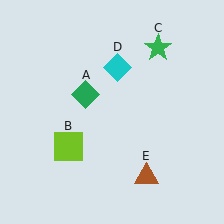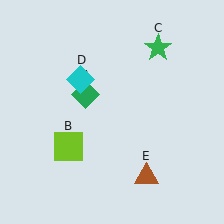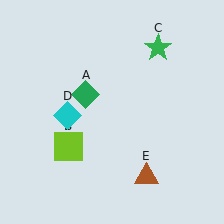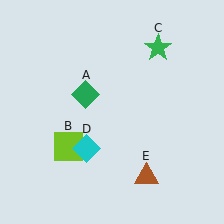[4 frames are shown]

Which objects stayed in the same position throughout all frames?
Green diamond (object A) and lime square (object B) and green star (object C) and brown triangle (object E) remained stationary.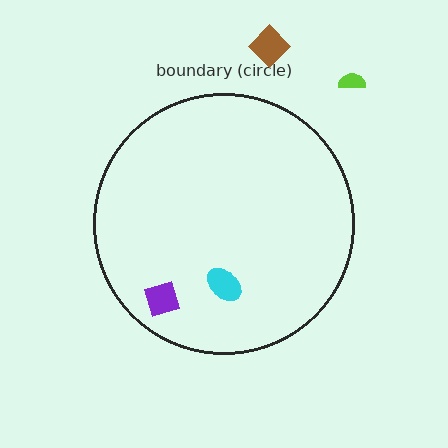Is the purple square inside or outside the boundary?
Inside.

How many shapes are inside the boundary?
2 inside, 2 outside.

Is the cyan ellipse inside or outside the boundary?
Inside.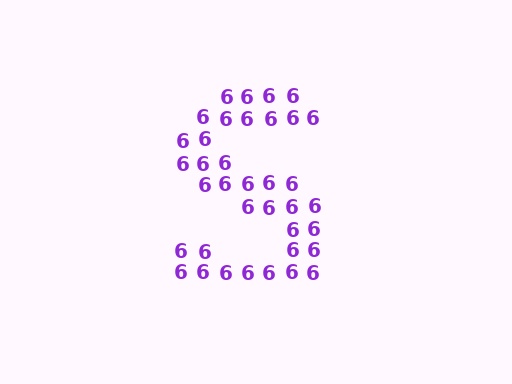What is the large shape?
The large shape is the letter S.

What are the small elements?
The small elements are digit 6's.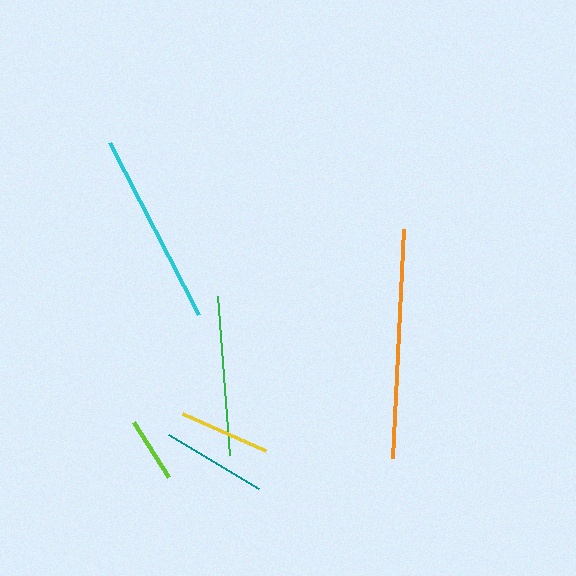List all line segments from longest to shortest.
From longest to shortest: orange, cyan, green, teal, yellow, lime.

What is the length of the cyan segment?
The cyan segment is approximately 193 pixels long.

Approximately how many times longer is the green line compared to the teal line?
The green line is approximately 1.5 times the length of the teal line.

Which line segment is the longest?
The orange line is the longest at approximately 229 pixels.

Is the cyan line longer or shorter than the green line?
The cyan line is longer than the green line.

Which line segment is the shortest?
The lime line is the shortest at approximately 66 pixels.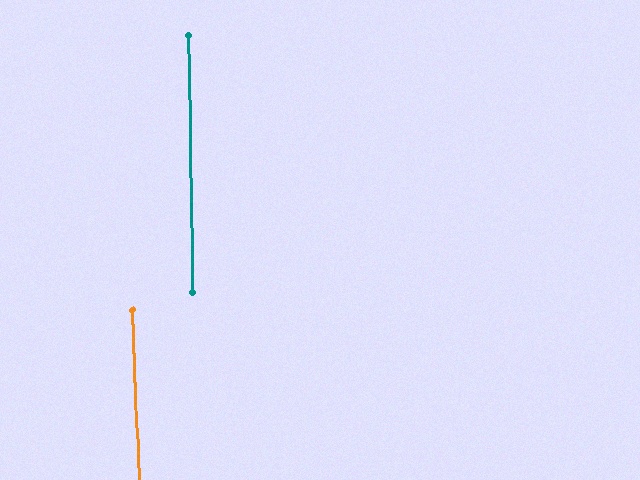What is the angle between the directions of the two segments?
Approximately 1 degree.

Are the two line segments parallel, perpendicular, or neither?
Parallel — their directions differ by only 1.5°.